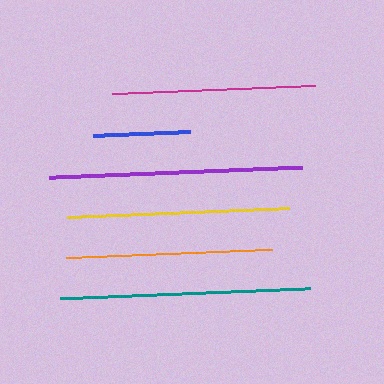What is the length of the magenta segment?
The magenta segment is approximately 204 pixels long.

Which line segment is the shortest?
The blue line is the shortest at approximately 97 pixels.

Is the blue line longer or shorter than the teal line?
The teal line is longer than the blue line.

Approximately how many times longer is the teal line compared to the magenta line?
The teal line is approximately 1.2 times the length of the magenta line.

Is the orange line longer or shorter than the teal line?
The teal line is longer than the orange line.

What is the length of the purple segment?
The purple segment is approximately 253 pixels long.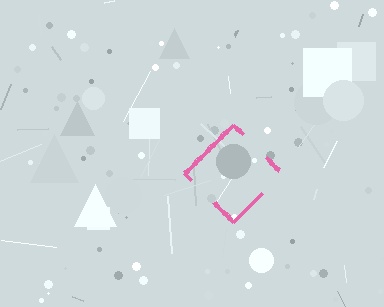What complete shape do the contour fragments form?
The contour fragments form a diamond.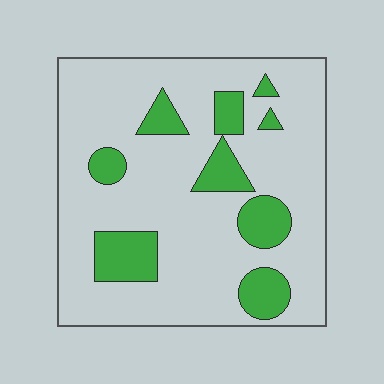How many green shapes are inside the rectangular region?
9.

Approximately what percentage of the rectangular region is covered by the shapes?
Approximately 20%.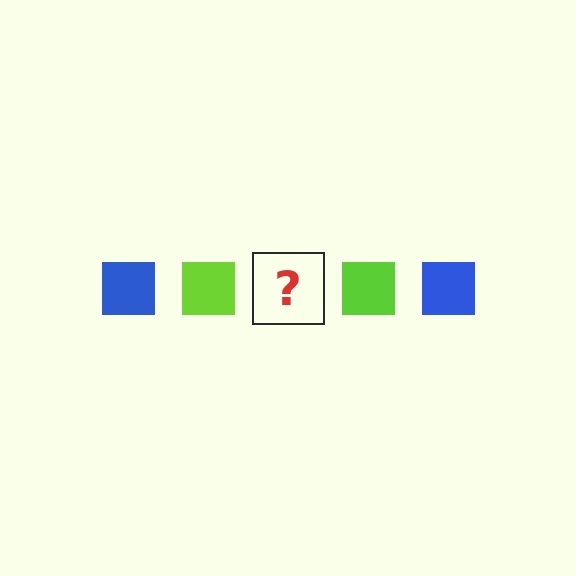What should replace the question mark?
The question mark should be replaced with a blue square.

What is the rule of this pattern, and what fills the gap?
The rule is that the pattern cycles through blue, lime squares. The gap should be filled with a blue square.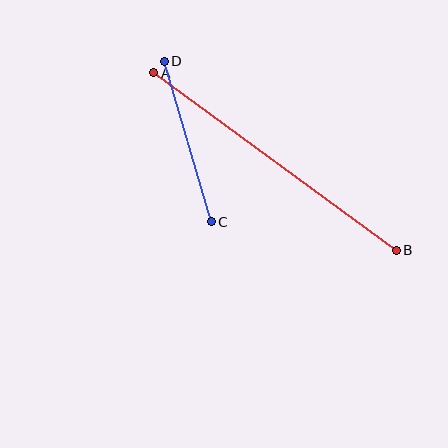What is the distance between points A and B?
The distance is approximately 301 pixels.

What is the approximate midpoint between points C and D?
The midpoint is at approximately (188, 142) pixels.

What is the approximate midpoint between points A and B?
The midpoint is at approximately (275, 161) pixels.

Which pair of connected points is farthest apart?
Points A and B are farthest apart.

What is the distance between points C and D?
The distance is approximately 168 pixels.